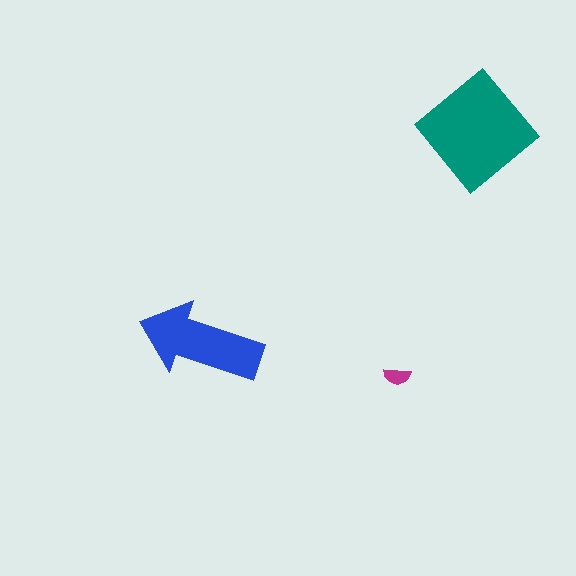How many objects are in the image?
There are 3 objects in the image.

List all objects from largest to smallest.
The teal diamond, the blue arrow, the magenta semicircle.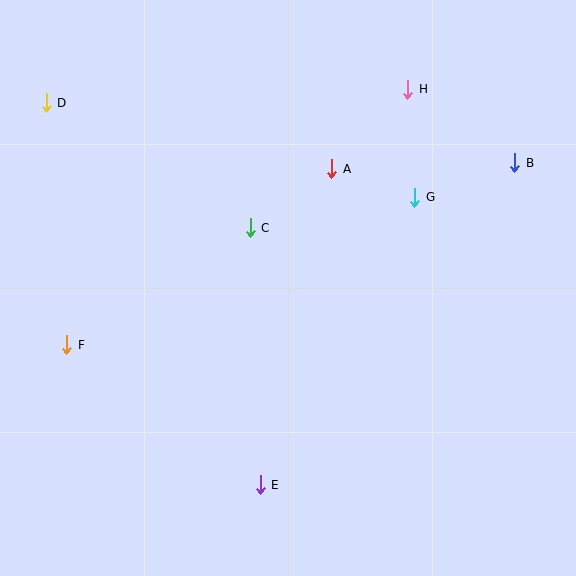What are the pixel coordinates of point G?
Point G is at (415, 197).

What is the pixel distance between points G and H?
The distance between G and H is 108 pixels.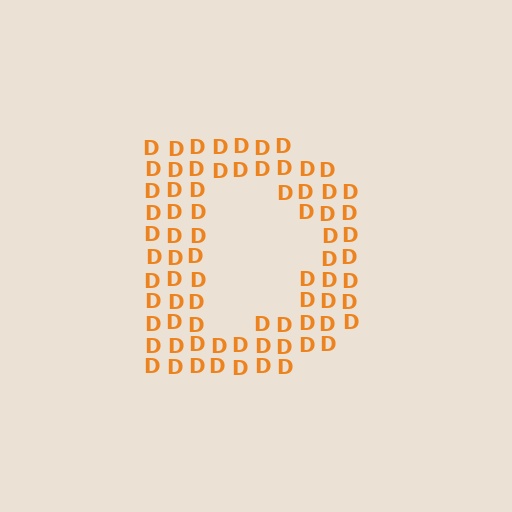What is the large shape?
The large shape is the letter D.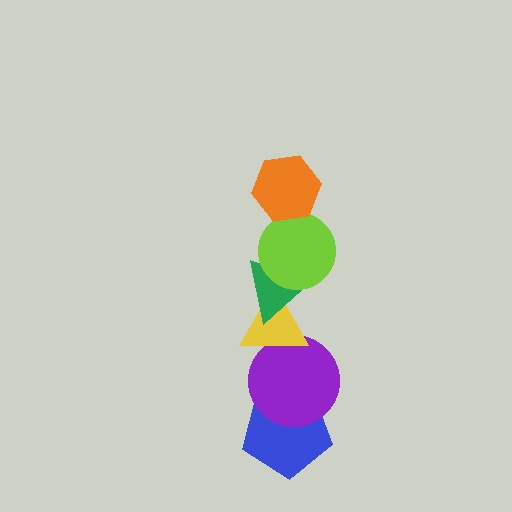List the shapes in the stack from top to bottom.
From top to bottom: the orange hexagon, the lime circle, the green triangle, the yellow triangle, the purple circle, the blue pentagon.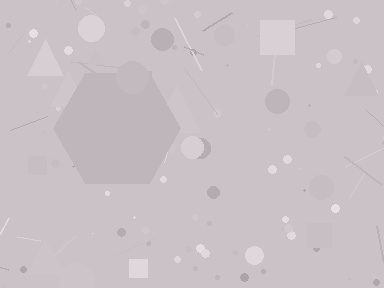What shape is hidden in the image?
A hexagon is hidden in the image.